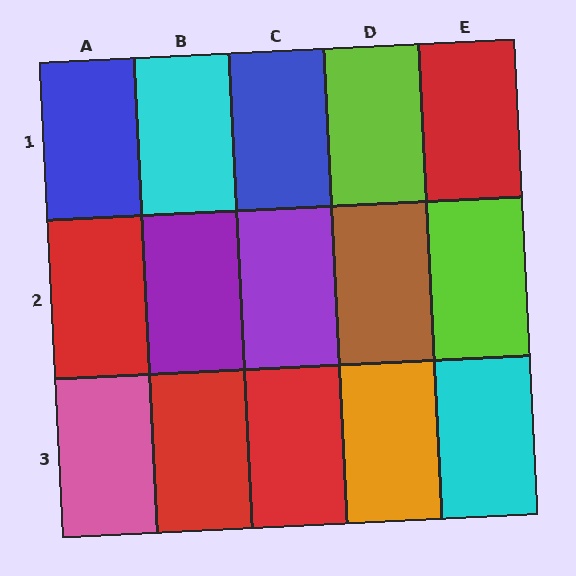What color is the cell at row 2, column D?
Brown.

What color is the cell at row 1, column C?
Blue.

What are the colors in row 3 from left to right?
Pink, red, red, orange, cyan.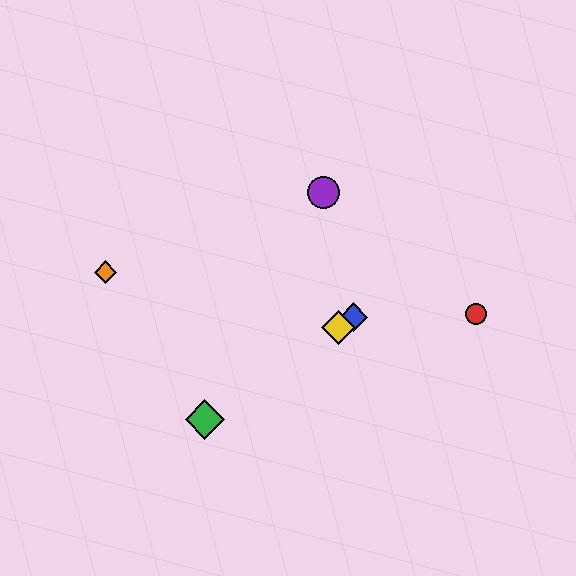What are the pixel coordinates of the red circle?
The red circle is at (476, 314).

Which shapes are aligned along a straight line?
The blue diamond, the green diamond, the yellow diamond are aligned along a straight line.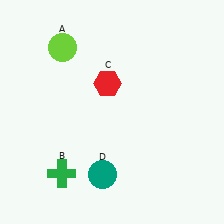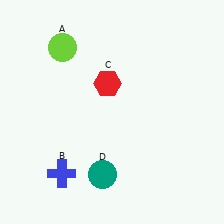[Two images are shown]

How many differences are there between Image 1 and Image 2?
There is 1 difference between the two images.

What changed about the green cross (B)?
In Image 1, B is green. In Image 2, it changed to blue.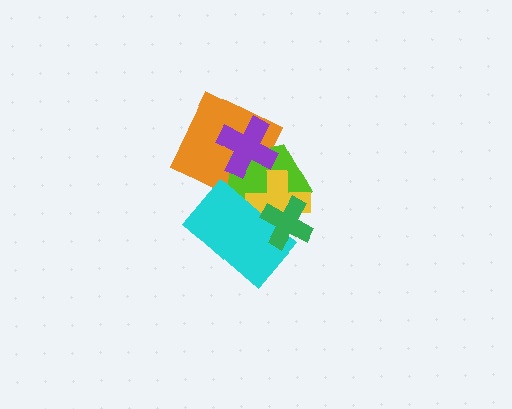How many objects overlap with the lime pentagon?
5 objects overlap with the lime pentagon.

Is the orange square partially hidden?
Yes, it is partially covered by another shape.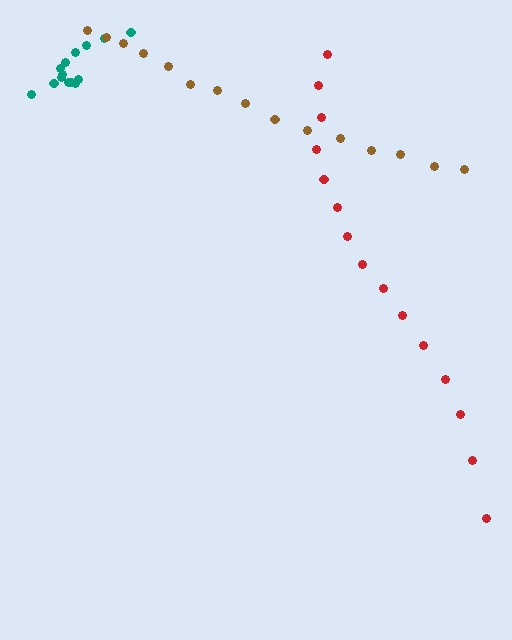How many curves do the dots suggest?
There are 3 distinct paths.